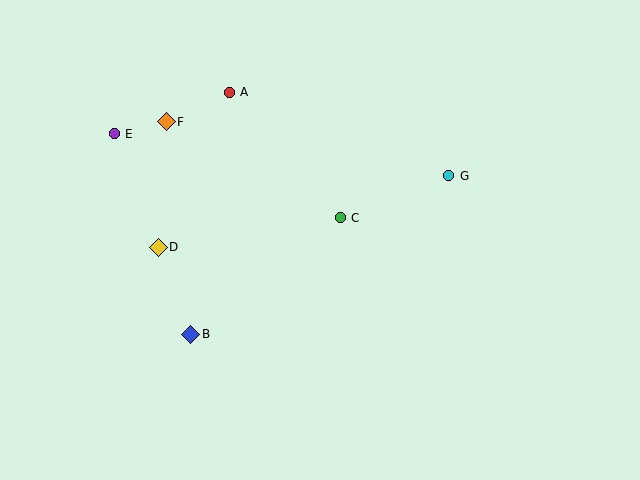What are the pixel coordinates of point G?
Point G is at (449, 176).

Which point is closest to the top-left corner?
Point E is closest to the top-left corner.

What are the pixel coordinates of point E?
Point E is at (114, 134).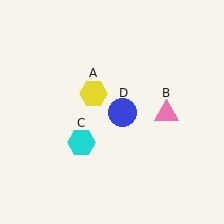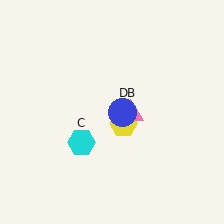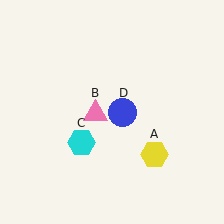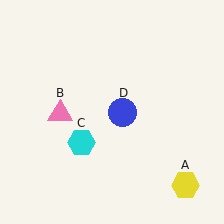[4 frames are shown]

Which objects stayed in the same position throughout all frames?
Cyan hexagon (object C) and blue circle (object D) remained stationary.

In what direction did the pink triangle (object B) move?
The pink triangle (object B) moved left.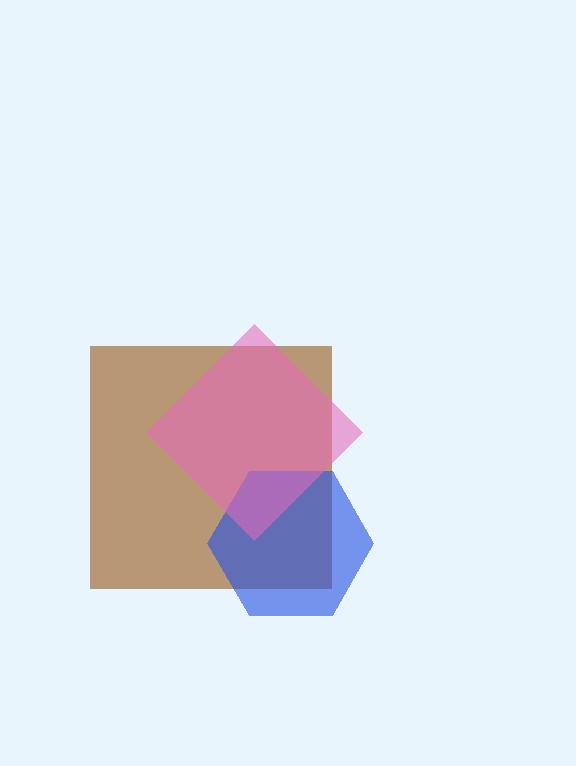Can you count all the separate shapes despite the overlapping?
Yes, there are 3 separate shapes.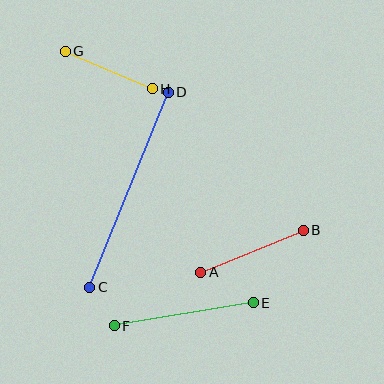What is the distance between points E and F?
The distance is approximately 141 pixels.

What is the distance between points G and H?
The distance is approximately 94 pixels.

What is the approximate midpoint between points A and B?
The midpoint is at approximately (252, 251) pixels.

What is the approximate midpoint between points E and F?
The midpoint is at approximately (184, 314) pixels.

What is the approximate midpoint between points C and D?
The midpoint is at approximately (129, 190) pixels.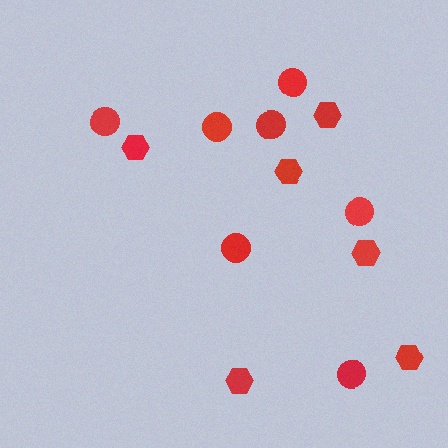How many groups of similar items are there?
There are 2 groups: one group of hexagons (6) and one group of circles (7).